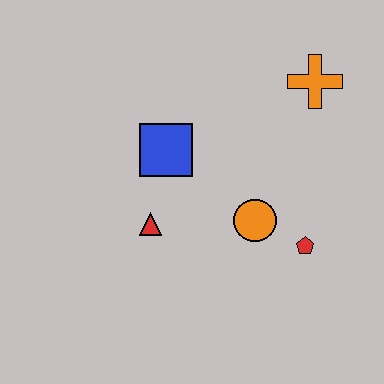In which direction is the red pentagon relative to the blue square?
The red pentagon is to the right of the blue square.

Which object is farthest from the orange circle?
The orange cross is farthest from the orange circle.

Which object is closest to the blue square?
The red triangle is closest to the blue square.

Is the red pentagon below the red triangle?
Yes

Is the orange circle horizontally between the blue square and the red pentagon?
Yes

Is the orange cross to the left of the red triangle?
No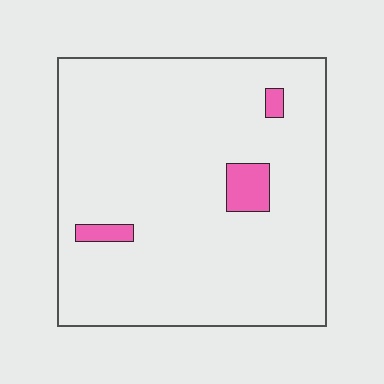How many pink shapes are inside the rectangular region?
3.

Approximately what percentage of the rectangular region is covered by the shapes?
Approximately 5%.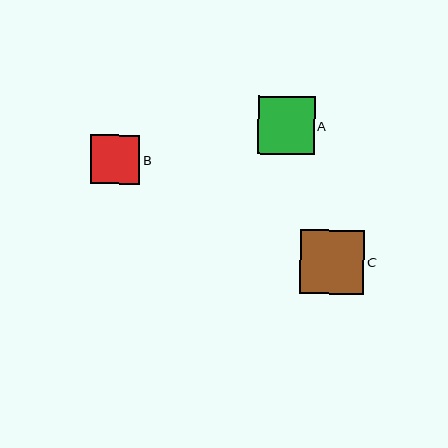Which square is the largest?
Square C is the largest with a size of approximately 64 pixels.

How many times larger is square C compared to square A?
Square C is approximately 1.1 times the size of square A.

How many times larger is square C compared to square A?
Square C is approximately 1.1 times the size of square A.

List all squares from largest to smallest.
From largest to smallest: C, A, B.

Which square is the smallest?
Square B is the smallest with a size of approximately 49 pixels.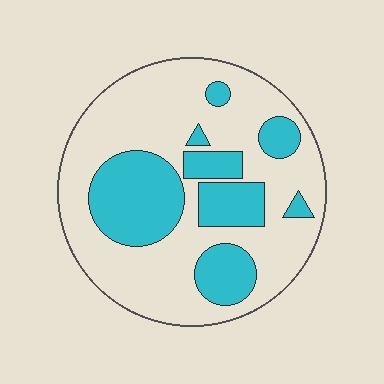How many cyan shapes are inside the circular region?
8.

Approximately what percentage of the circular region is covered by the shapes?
Approximately 30%.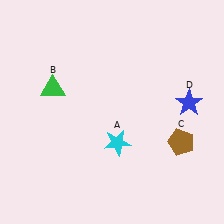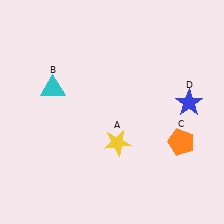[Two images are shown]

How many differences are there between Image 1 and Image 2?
There are 3 differences between the two images.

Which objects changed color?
A changed from cyan to yellow. B changed from green to cyan. C changed from brown to orange.